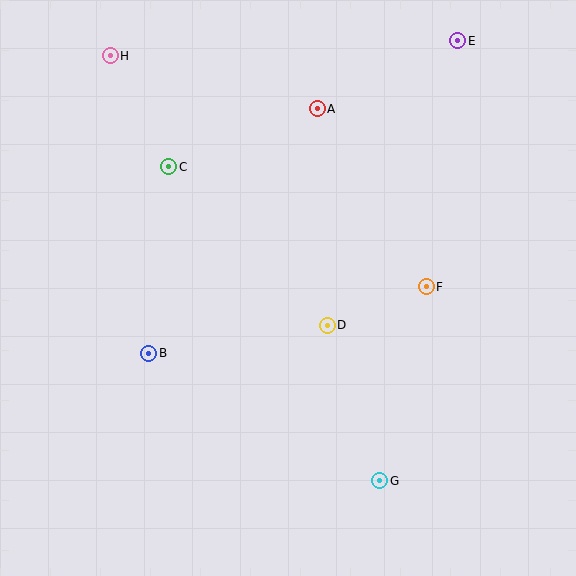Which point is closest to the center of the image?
Point D at (327, 325) is closest to the center.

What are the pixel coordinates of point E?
Point E is at (458, 41).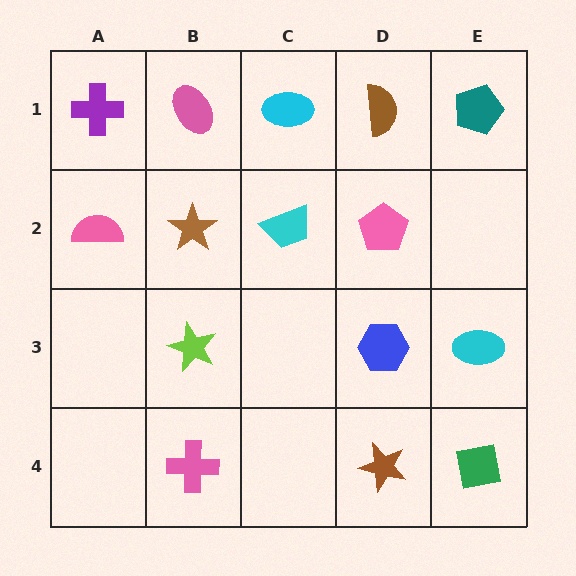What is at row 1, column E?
A teal pentagon.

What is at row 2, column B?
A brown star.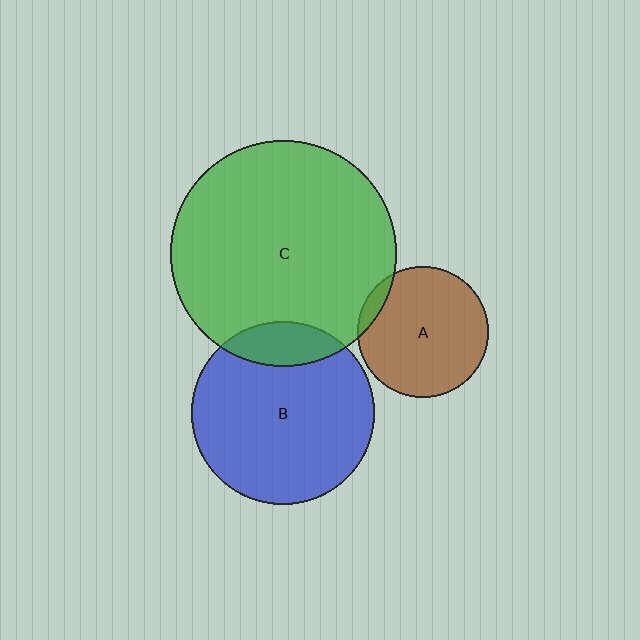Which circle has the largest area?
Circle C (green).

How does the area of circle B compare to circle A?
Approximately 2.0 times.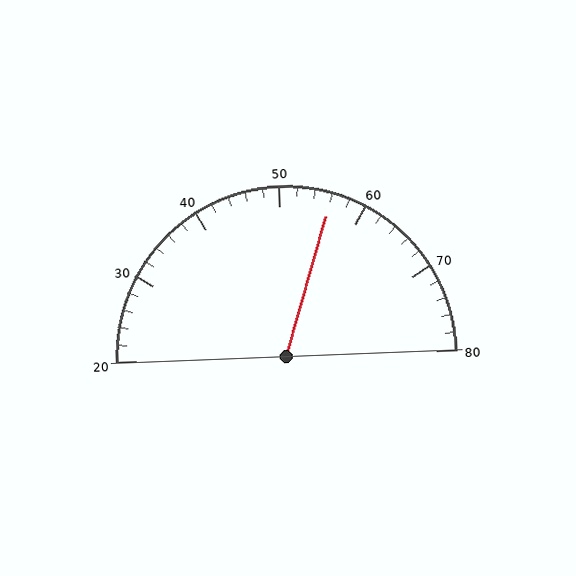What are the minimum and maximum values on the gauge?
The gauge ranges from 20 to 80.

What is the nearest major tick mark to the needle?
The nearest major tick mark is 60.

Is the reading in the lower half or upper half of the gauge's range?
The reading is in the upper half of the range (20 to 80).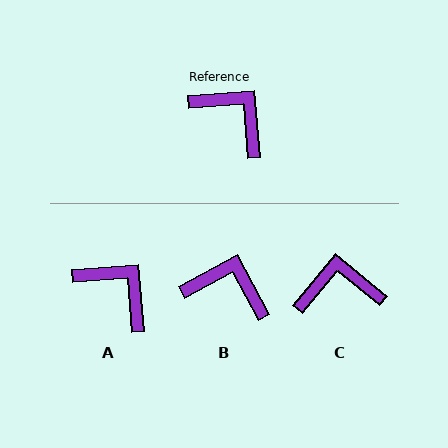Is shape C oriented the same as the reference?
No, it is off by about 46 degrees.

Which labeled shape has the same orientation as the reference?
A.